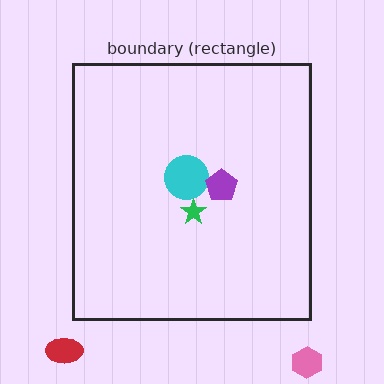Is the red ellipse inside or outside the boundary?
Outside.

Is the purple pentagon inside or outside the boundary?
Inside.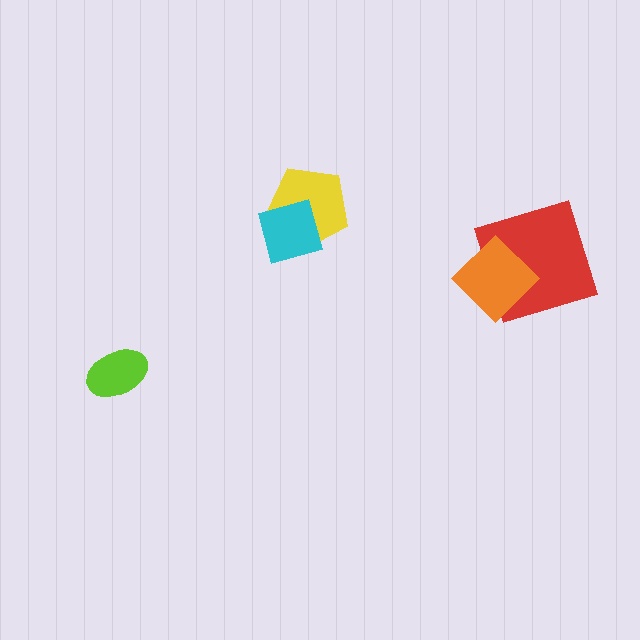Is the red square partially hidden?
Yes, it is partially covered by another shape.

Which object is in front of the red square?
The orange diamond is in front of the red square.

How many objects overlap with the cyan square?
1 object overlaps with the cyan square.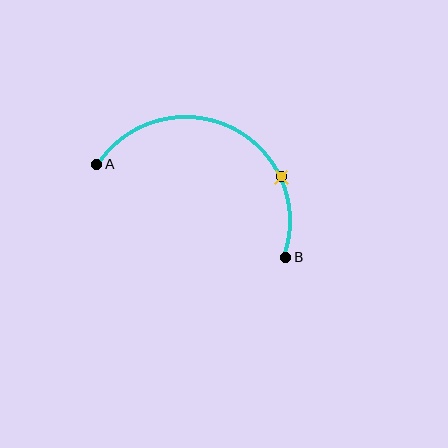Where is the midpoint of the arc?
The arc midpoint is the point on the curve farthest from the straight line joining A and B. It sits above that line.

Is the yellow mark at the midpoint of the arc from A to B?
No. The yellow mark lies on the arc but is closer to endpoint B. The arc midpoint would be at the point on the curve equidistant along the arc from both A and B.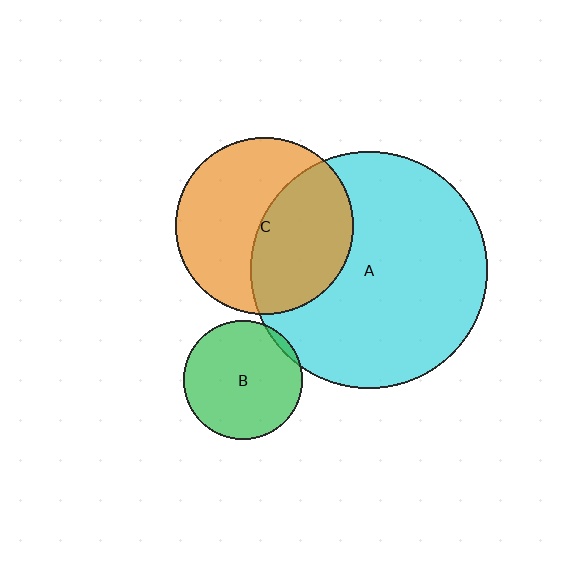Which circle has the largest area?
Circle A (cyan).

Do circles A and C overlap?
Yes.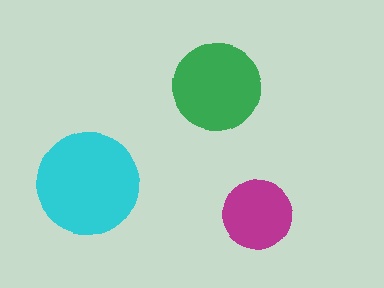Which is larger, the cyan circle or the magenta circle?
The cyan one.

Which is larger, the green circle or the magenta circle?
The green one.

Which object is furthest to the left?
The cyan circle is leftmost.